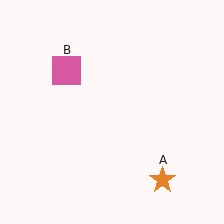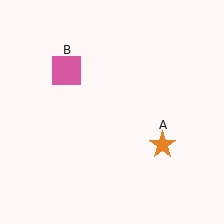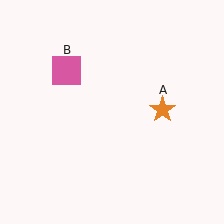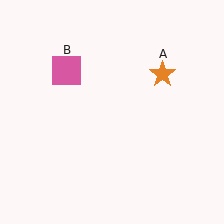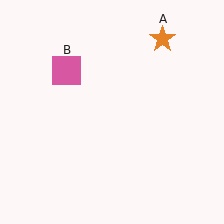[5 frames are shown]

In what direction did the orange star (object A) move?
The orange star (object A) moved up.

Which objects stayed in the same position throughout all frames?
Pink square (object B) remained stationary.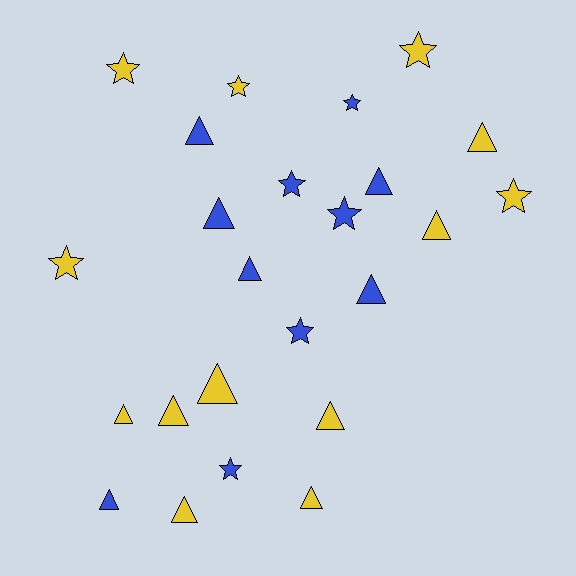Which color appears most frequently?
Yellow, with 13 objects.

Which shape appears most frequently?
Triangle, with 14 objects.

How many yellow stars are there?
There are 5 yellow stars.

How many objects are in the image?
There are 24 objects.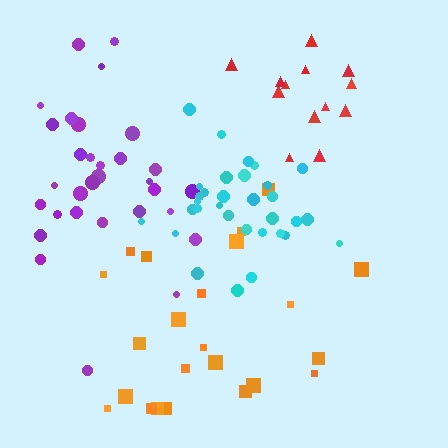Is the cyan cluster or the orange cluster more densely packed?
Cyan.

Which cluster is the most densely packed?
Cyan.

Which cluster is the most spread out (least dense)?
Orange.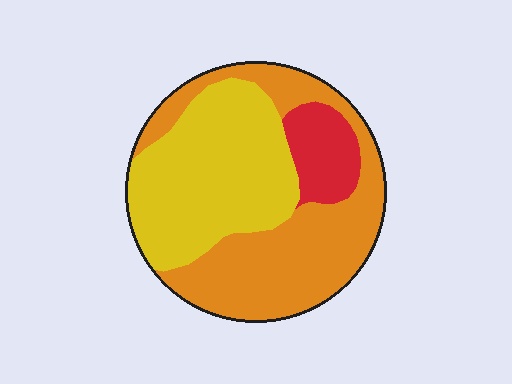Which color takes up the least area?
Red, at roughly 10%.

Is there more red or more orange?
Orange.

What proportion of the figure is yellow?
Yellow covers around 40% of the figure.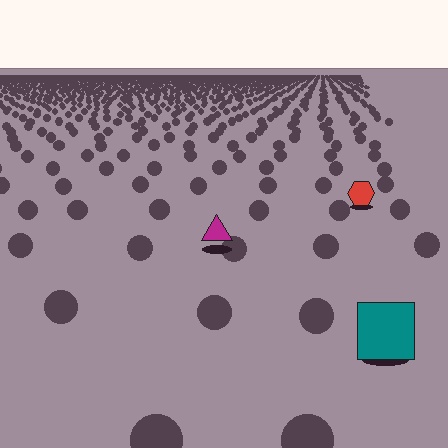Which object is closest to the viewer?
The teal square is closest. The texture marks near it are larger and more spread out.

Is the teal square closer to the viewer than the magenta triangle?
Yes. The teal square is closer — you can tell from the texture gradient: the ground texture is coarser near it.